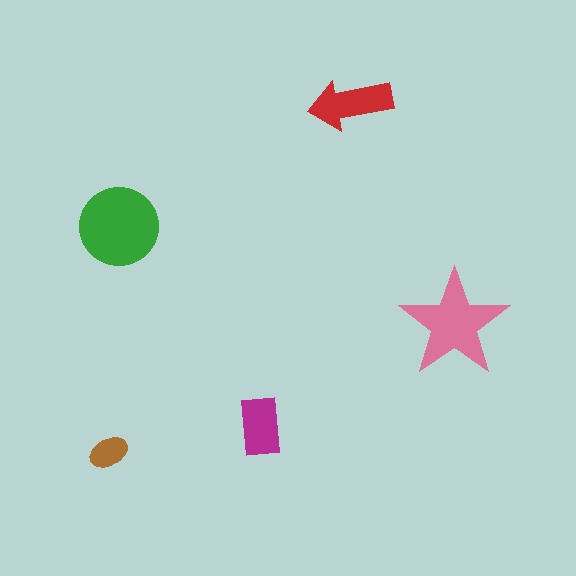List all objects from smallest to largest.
The brown ellipse, the magenta rectangle, the red arrow, the pink star, the green circle.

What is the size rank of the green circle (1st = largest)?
1st.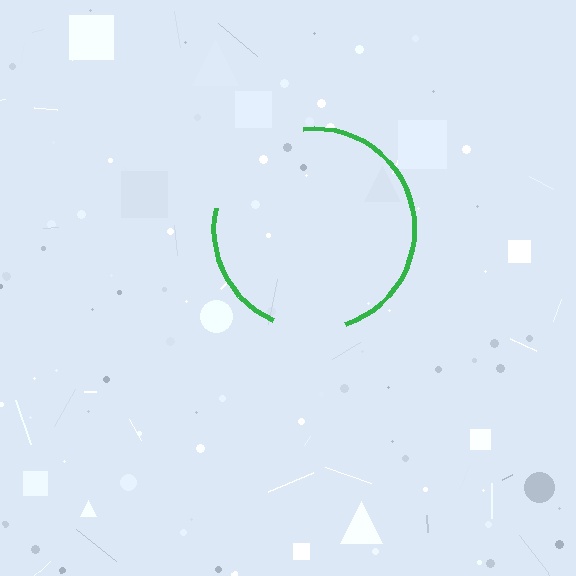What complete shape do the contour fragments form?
The contour fragments form a circle.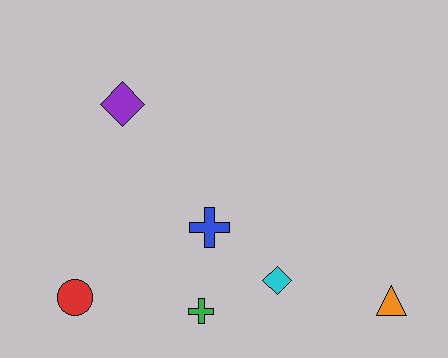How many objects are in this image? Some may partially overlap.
There are 6 objects.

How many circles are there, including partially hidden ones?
There is 1 circle.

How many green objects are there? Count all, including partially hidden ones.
There is 1 green object.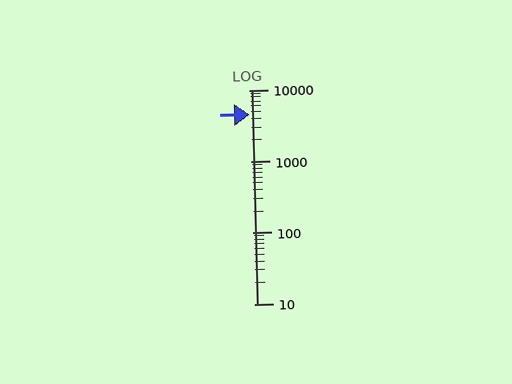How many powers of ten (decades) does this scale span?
The scale spans 3 decades, from 10 to 10000.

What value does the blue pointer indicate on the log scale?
The pointer indicates approximately 4600.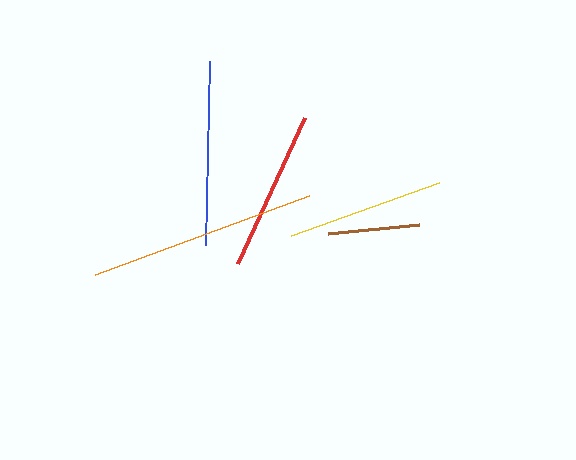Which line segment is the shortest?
The brown line is the shortest at approximately 91 pixels.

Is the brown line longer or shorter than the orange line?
The orange line is longer than the brown line.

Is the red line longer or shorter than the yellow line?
The red line is longer than the yellow line.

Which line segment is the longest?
The orange line is the longest at approximately 228 pixels.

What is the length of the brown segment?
The brown segment is approximately 91 pixels long.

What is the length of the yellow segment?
The yellow segment is approximately 157 pixels long.